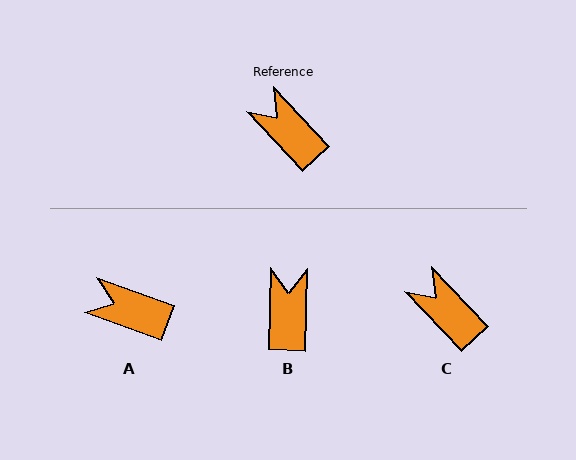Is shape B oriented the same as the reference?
No, it is off by about 45 degrees.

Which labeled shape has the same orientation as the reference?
C.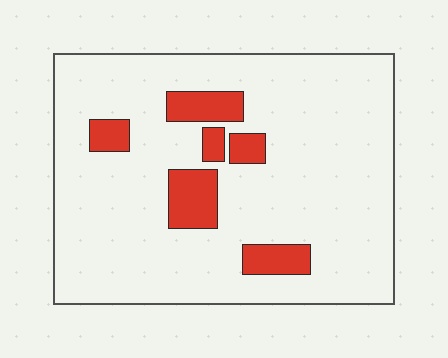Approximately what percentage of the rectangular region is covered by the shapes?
Approximately 15%.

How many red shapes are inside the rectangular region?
6.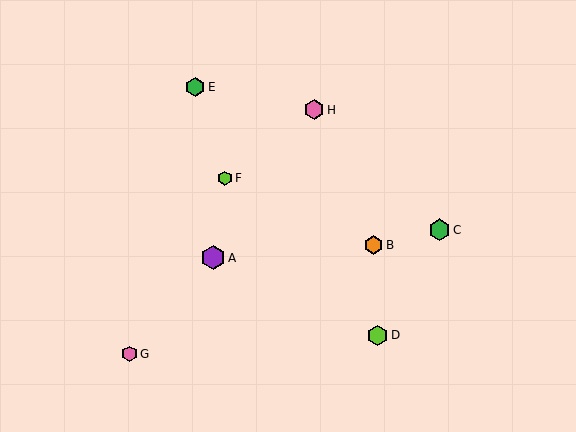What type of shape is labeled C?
Shape C is a green hexagon.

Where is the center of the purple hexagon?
The center of the purple hexagon is at (213, 258).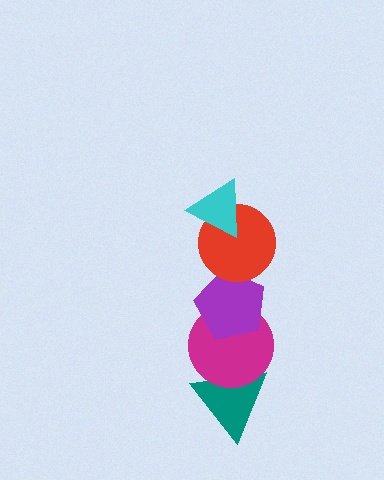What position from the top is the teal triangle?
The teal triangle is 5th from the top.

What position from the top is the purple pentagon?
The purple pentagon is 3rd from the top.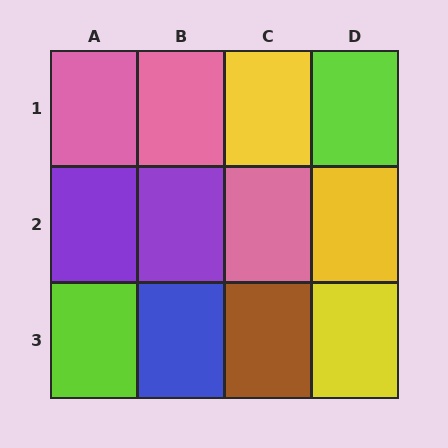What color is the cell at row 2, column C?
Pink.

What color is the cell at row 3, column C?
Brown.